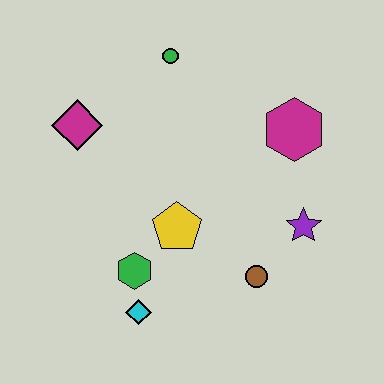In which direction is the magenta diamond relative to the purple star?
The magenta diamond is to the left of the purple star.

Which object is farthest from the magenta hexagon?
The cyan diamond is farthest from the magenta hexagon.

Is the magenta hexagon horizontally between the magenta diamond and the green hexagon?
No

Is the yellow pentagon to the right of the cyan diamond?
Yes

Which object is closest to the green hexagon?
The cyan diamond is closest to the green hexagon.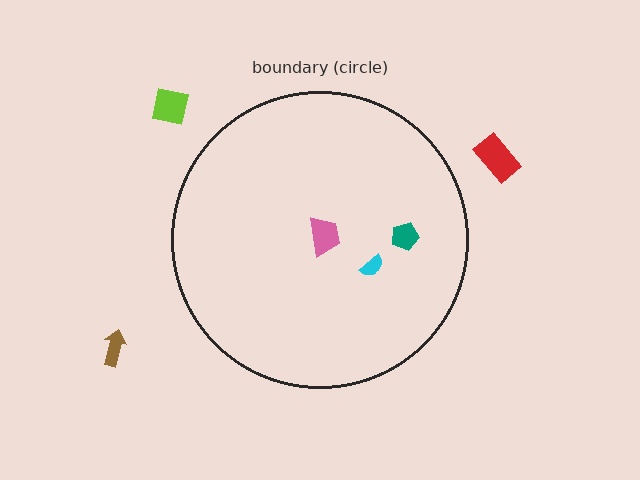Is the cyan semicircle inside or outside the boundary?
Inside.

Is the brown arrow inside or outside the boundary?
Outside.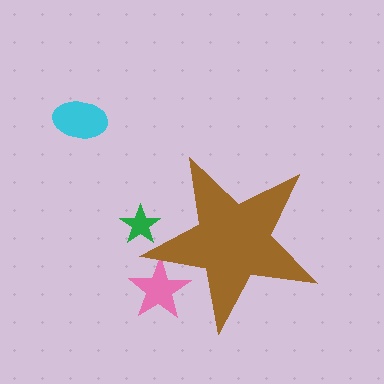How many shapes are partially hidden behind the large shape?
2 shapes are partially hidden.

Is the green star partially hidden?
Yes, the green star is partially hidden behind the brown star.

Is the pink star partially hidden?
Yes, the pink star is partially hidden behind the brown star.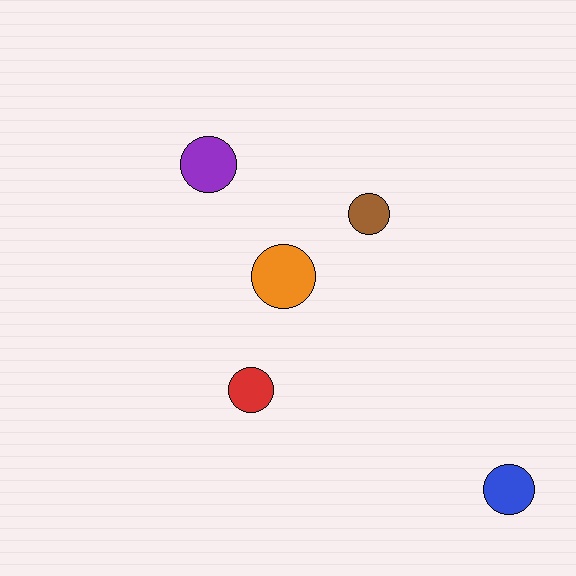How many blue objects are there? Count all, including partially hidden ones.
There is 1 blue object.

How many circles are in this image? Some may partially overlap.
There are 5 circles.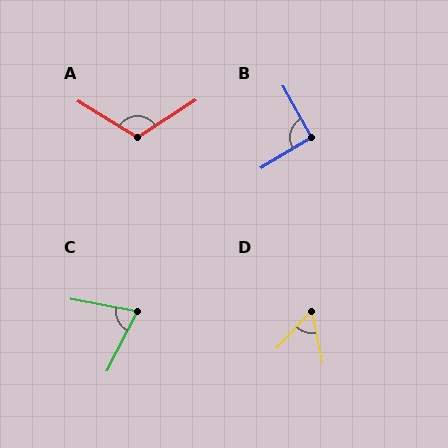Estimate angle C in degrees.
Approximately 74 degrees.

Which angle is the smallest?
D, at approximately 55 degrees.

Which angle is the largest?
A, at approximately 116 degrees.